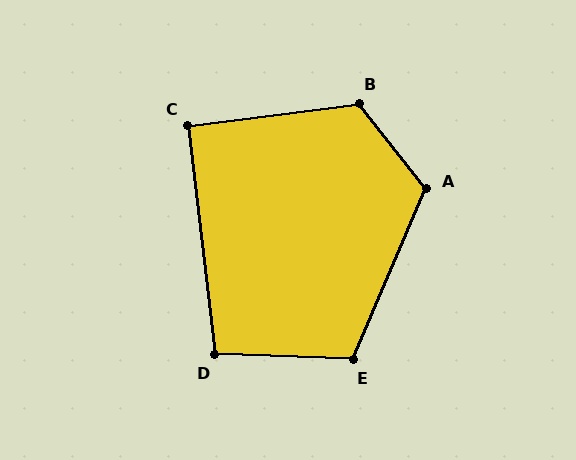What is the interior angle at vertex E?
Approximately 111 degrees (obtuse).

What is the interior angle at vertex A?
Approximately 118 degrees (obtuse).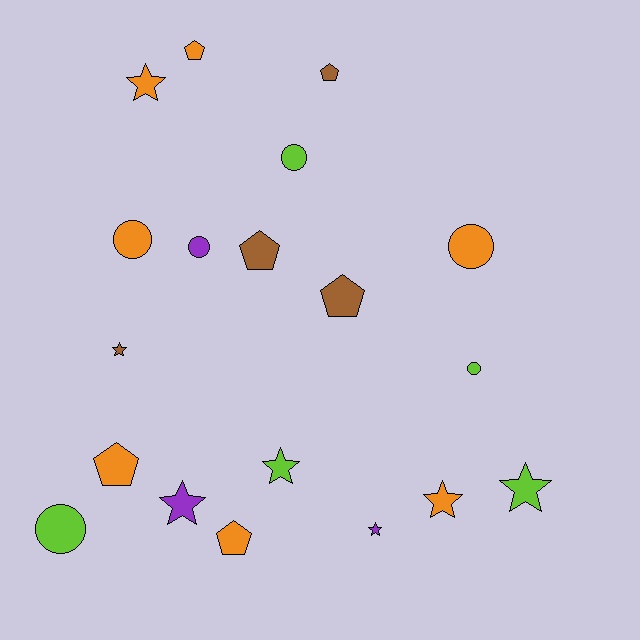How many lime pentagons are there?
There are no lime pentagons.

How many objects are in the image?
There are 19 objects.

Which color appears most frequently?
Orange, with 7 objects.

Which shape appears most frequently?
Star, with 7 objects.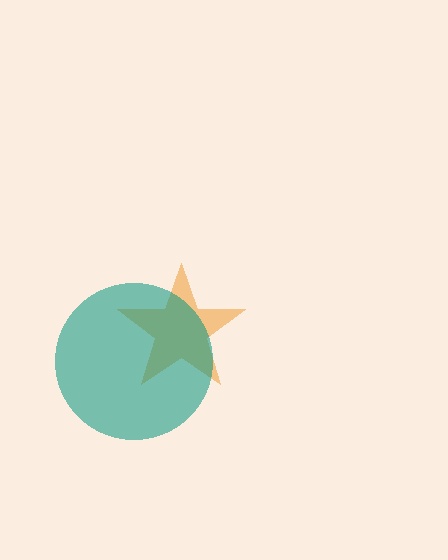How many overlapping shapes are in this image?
There are 2 overlapping shapes in the image.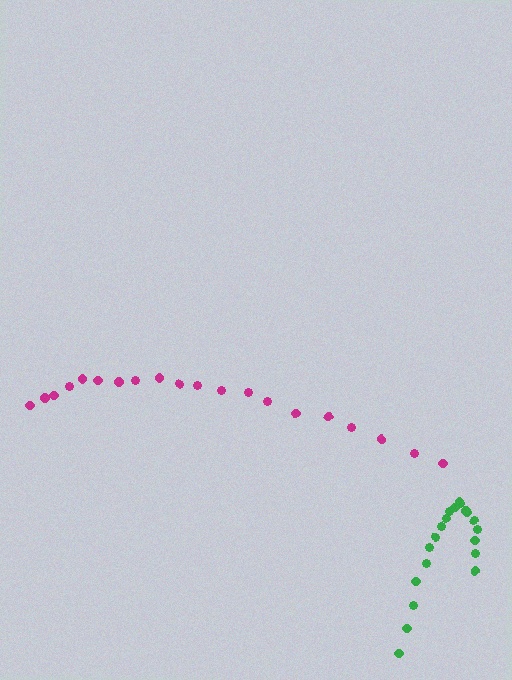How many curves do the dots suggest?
There are 2 distinct paths.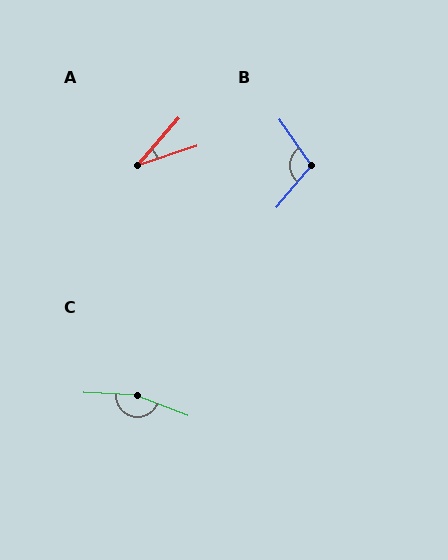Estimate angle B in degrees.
Approximately 105 degrees.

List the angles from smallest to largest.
A (30°), B (105°), C (162°).